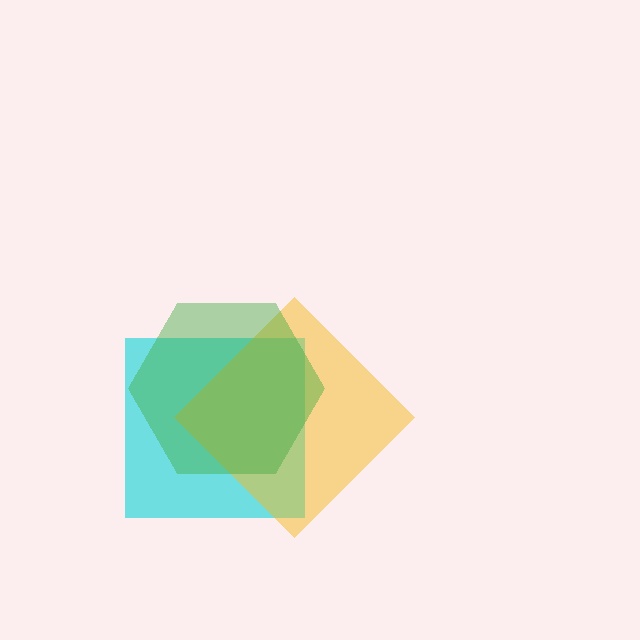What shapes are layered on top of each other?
The layered shapes are: a cyan square, a yellow diamond, a green hexagon.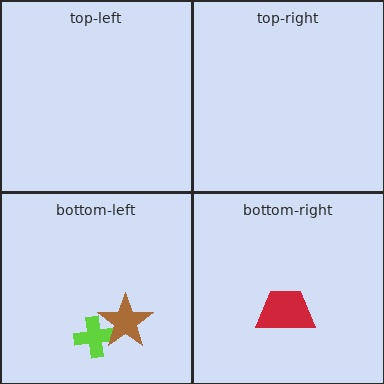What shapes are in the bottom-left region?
The lime cross, the brown star.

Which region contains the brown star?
The bottom-left region.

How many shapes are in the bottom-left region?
2.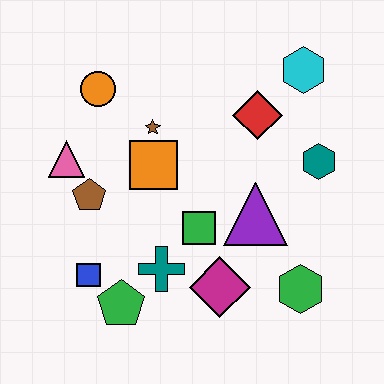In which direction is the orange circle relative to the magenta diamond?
The orange circle is above the magenta diamond.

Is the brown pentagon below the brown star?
Yes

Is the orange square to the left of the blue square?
No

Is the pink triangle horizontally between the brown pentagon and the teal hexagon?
No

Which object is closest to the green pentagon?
The blue square is closest to the green pentagon.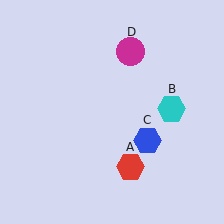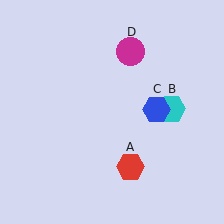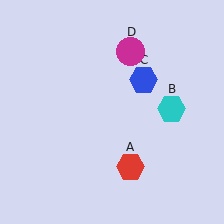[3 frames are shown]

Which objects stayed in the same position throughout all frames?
Red hexagon (object A) and cyan hexagon (object B) and magenta circle (object D) remained stationary.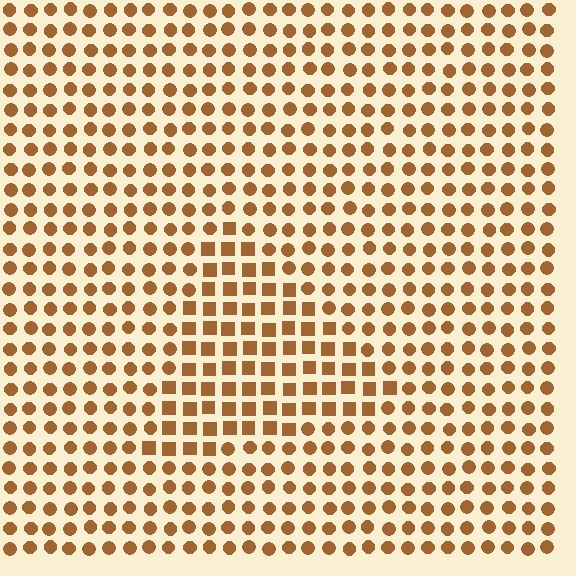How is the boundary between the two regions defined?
The boundary is defined by a change in element shape: squares inside vs. circles outside. All elements share the same color and spacing.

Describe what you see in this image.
The image is filled with small brown elements arranged in a uniform grid. A triangle-shaped region contains squares, while the surrounding area contains circles. The boundary is defined purely by the change in element shape.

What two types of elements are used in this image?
The image uses squares inside the triangle region and circles outside it.